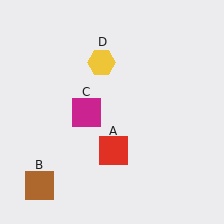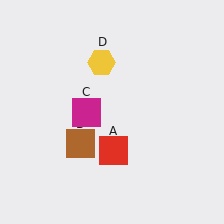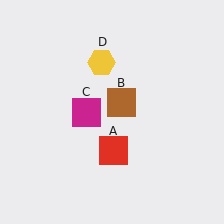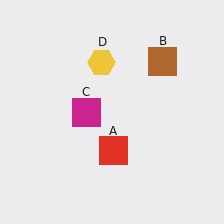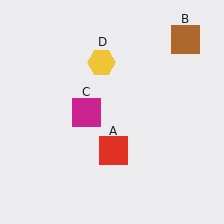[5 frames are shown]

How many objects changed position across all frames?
1 object changed position: brown square (object B).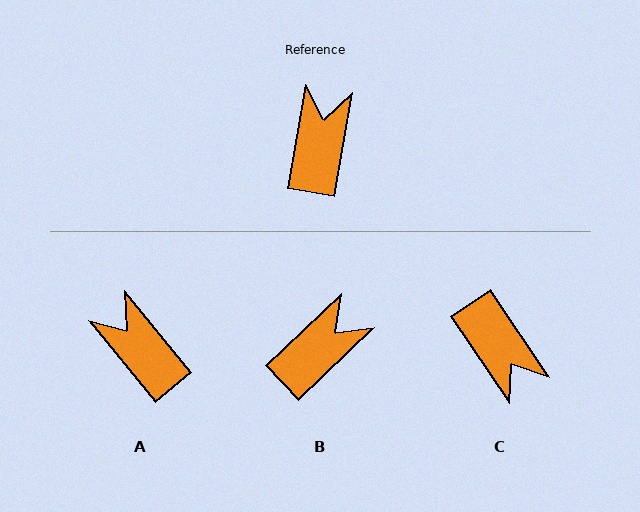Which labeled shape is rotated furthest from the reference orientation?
C, about 136 degrees away.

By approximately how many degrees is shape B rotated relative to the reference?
Approximately 37 degrees clockwise.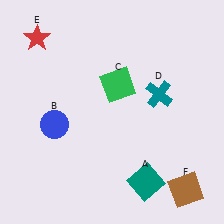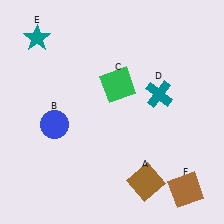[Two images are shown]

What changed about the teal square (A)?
In Image 1, A is teal. In Image 2, it changed to brown.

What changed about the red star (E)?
In Image 1, E is red. In Image 2, it changed to teal.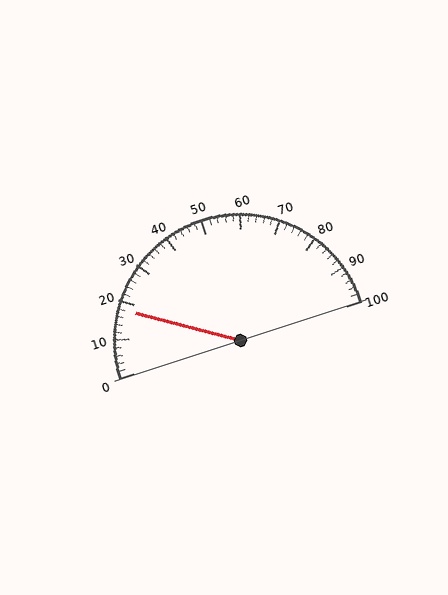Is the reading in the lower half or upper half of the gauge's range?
The reading is in the lower half of the range (0 to 100).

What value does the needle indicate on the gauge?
The needle indicates approximately 18.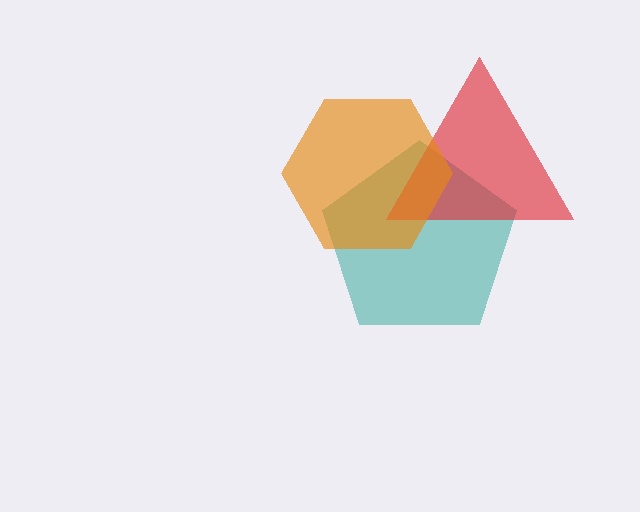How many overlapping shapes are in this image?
There are 3 overlapping shapes in the image.